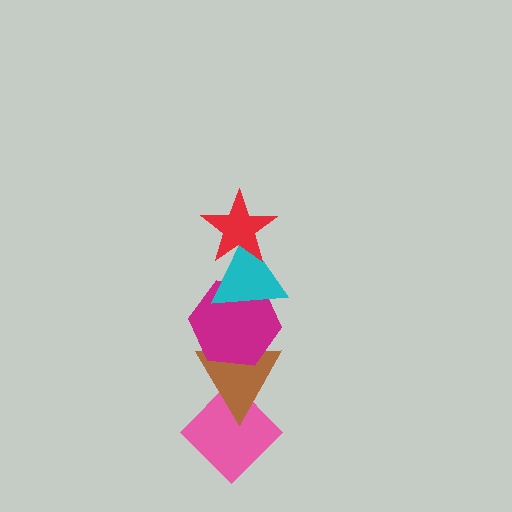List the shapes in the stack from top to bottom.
From top to bottom: the red star, the cyan triangle, the magenta hexagon, the brown triangle, the pink diamond.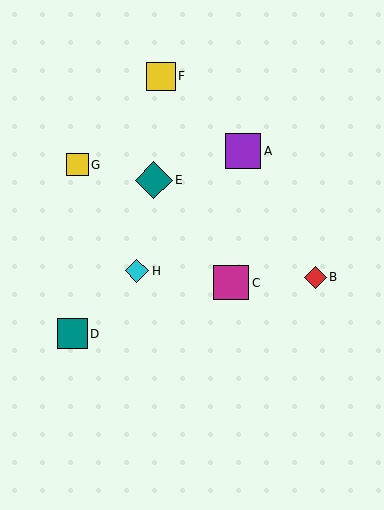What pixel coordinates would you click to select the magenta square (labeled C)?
Click at (231, 283) to select the magenta square C.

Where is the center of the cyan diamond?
The center of the cyan diamond is at (137, 271).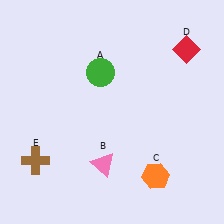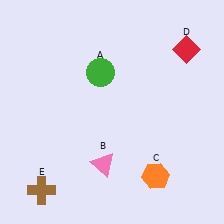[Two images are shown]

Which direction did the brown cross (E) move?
The brown cross (E) moved down.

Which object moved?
The brown cross (E) moved down.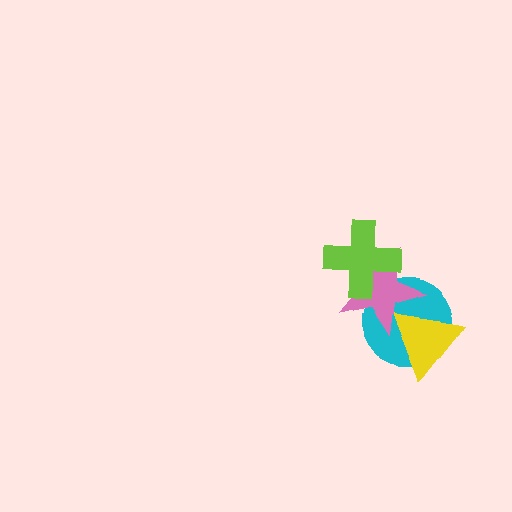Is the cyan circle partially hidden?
Yes, it is partially covered by another shape.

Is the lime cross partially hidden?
No, no other shape covers it.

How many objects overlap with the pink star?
3 objects overlap with the pink star.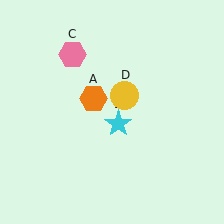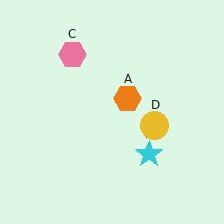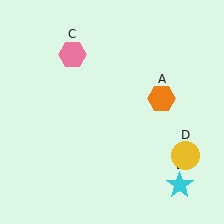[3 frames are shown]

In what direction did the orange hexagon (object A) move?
The orange hexagon (object A) moved right.